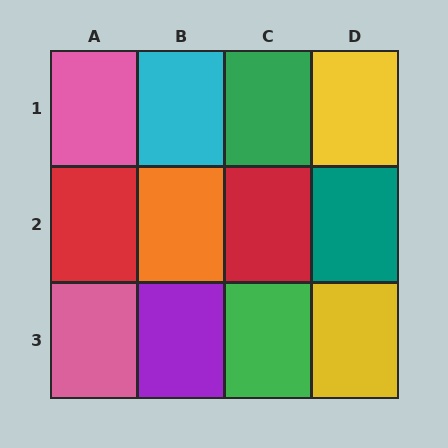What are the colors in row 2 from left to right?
Red, orange, red, teal.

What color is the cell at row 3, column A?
Pink.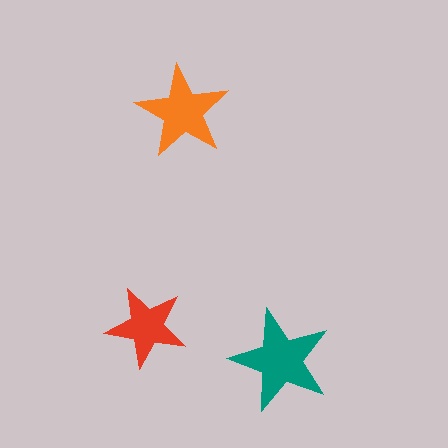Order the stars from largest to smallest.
the teal one, the orange one, the red one.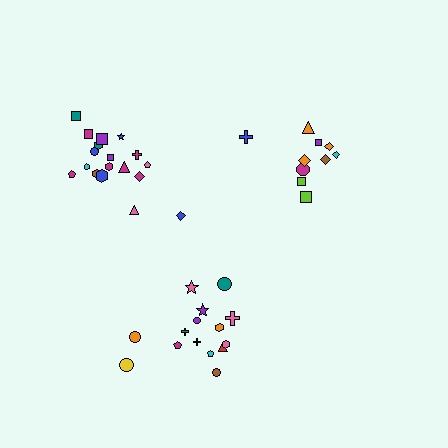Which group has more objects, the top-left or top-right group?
The top-left group.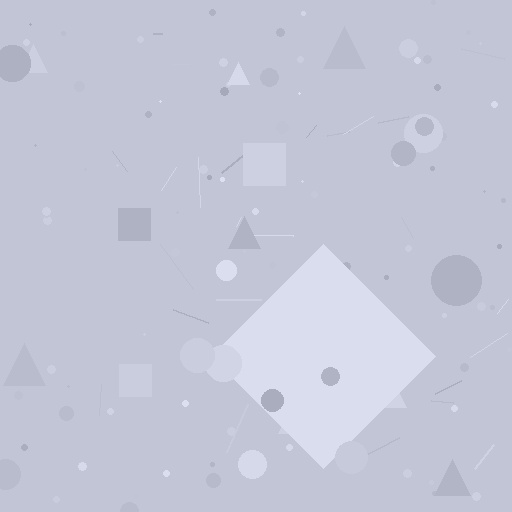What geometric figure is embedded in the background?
A diamond is embedded in the background.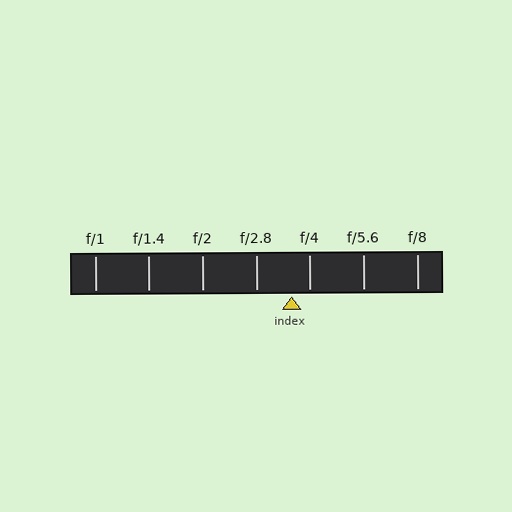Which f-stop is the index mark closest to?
The index mark is closest to f/4.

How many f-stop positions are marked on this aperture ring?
There are 7 f-stop positions marked.